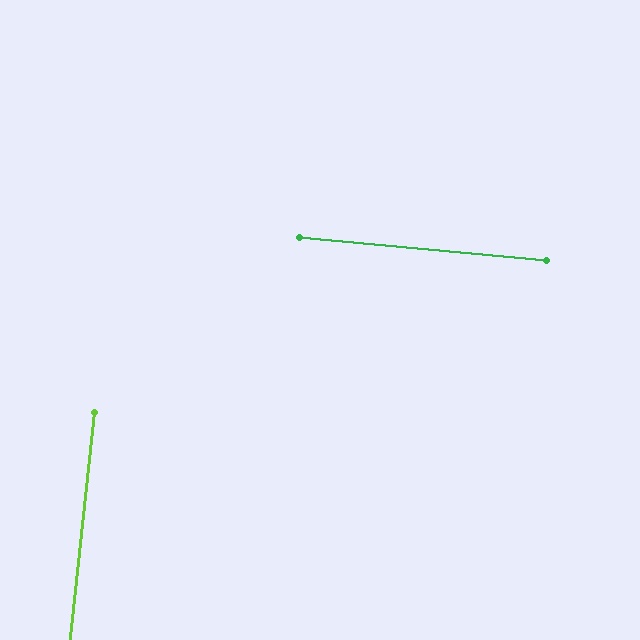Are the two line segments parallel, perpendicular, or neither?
Perpendicular — they meet at approximately 89°.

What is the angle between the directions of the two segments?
Approximately 89 degrees.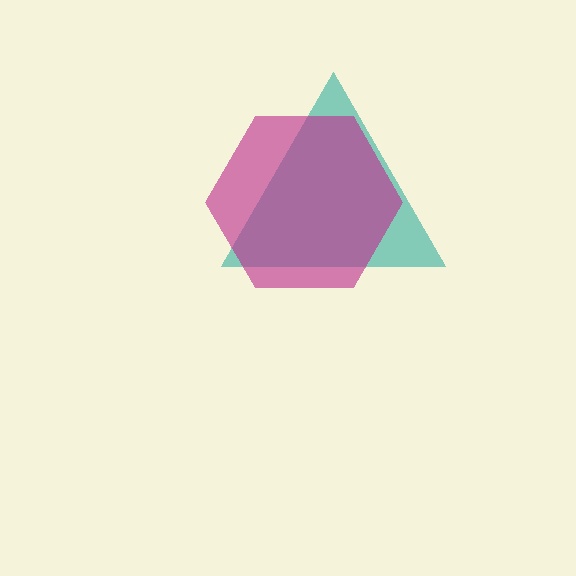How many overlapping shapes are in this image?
There are 2 overlapping shapes in the image.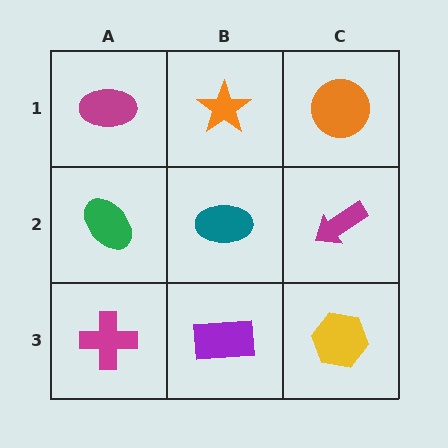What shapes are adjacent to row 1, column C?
A magenta arrow (row 2, column C), an orange star (row 1, column B).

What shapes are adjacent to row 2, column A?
A magenta ellipse (row 1, column A), a magenta cross (row 3, column A), a teal ellipse (row 2, column B).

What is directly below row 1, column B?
A teal ellipse.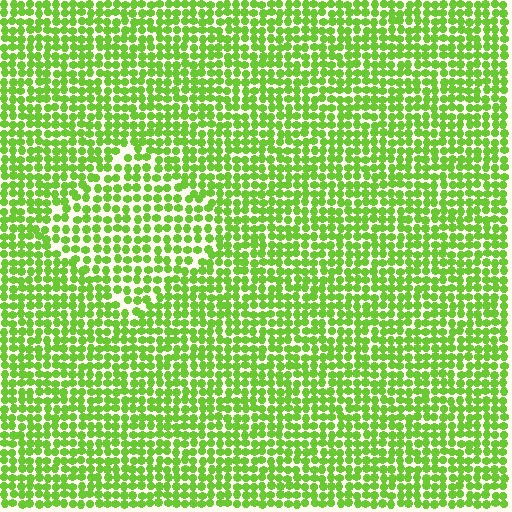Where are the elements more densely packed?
The elements are more densely packed outside the diamond boundary.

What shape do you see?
I see a diamond.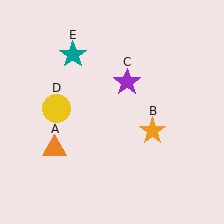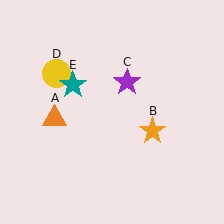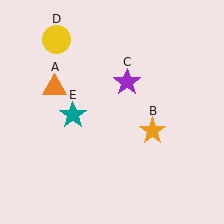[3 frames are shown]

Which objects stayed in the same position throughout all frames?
Orange star (object B) and purple star (object C) remained stationary.